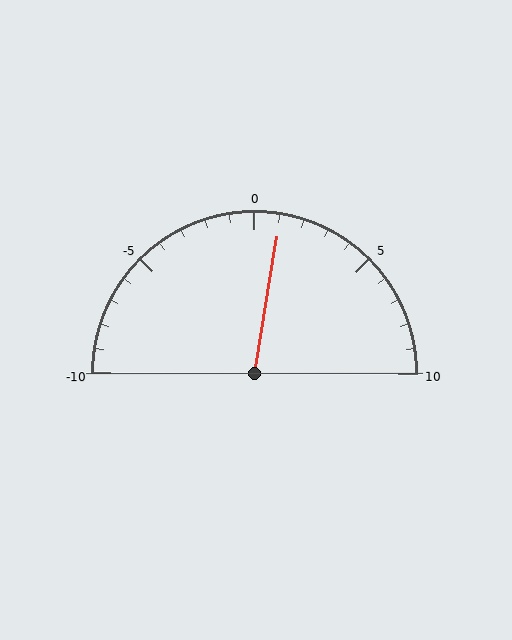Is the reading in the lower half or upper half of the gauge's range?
The reading is in the upper half of the range (-10 to 10).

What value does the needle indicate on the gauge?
The needle indicates approximately 1.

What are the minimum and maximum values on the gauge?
The gauge ranges from -10 to 10.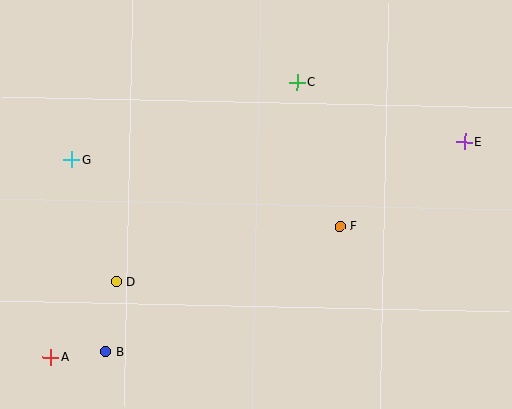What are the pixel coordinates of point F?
Point F is at (340, 226).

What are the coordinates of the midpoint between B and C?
The midpoint between B and C is at (201, 217).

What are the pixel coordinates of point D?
Point D is at (117, 282).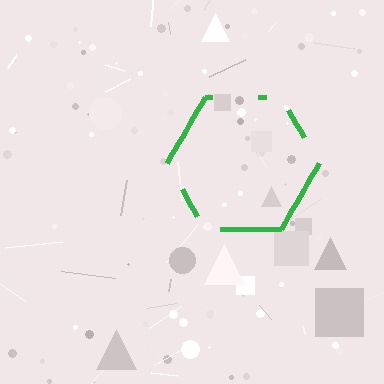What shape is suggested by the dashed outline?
The dashed outline suggests a hexagon.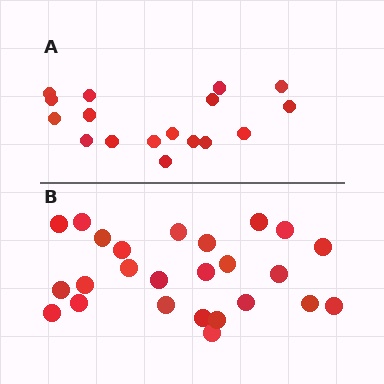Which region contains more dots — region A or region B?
Region B (the bottom region) has more dots.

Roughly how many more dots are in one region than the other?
Region B has roughly 8 or so more dots than region A.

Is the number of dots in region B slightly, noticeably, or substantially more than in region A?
Region B has substantially more. The ratio is roughly 1.5 to 1.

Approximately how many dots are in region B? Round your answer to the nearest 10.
About 20 dots. (The exact count is 25, which rounds to 20.)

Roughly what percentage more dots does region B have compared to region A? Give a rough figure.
About 45% more.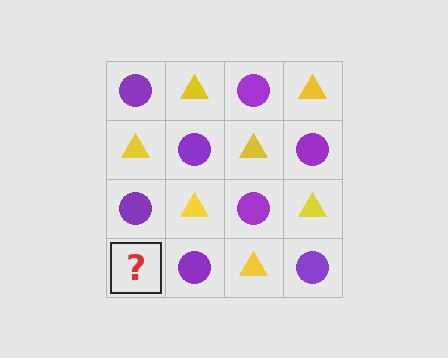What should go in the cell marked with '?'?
The missing cell should contain a yellow triangle.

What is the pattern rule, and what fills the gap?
The rule is that it alternates purple circle and yellow triangle in a checkerboard pattern. The gap should be filled with a yellow triangle.